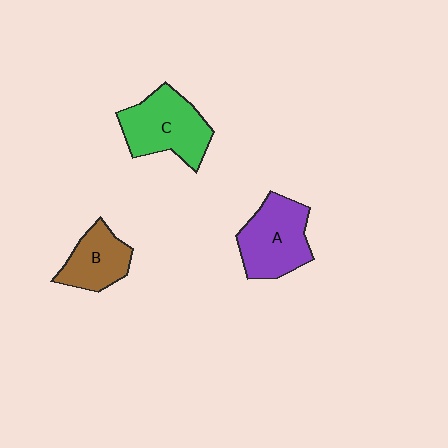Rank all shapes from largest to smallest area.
From largest to smallest: C (green), A (purple), B (brown).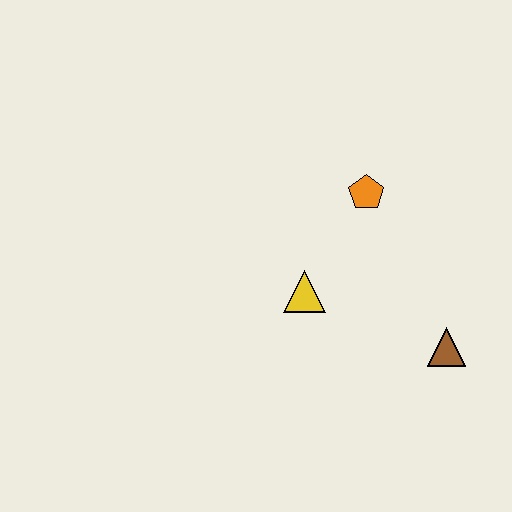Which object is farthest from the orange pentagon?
The brown triangle is farthest from the orange pentagon.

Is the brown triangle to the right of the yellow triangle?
Yes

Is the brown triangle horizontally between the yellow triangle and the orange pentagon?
No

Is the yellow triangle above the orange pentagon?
No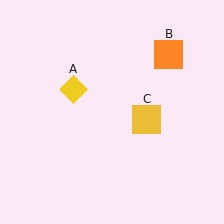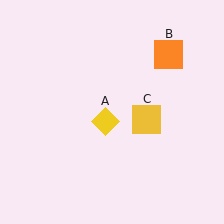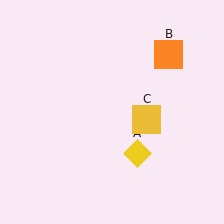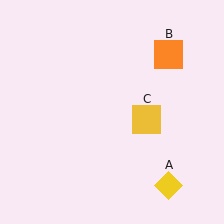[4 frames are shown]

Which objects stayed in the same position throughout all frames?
Orange square (object B) and yellow square (object C) remained stationary.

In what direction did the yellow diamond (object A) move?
The yellow diamond (object A) moved down and to the right.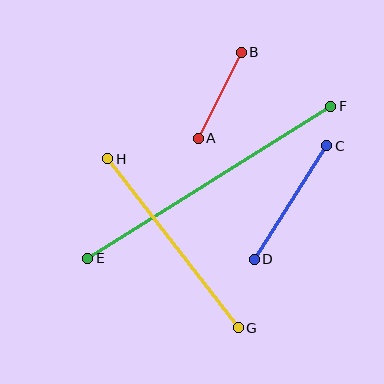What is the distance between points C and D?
The distance is approximately 134 pixels.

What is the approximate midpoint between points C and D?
The midpoint is at approximately (291, 202) pixels.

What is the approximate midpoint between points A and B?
The midpoint is at approximately (220, 95) pixels.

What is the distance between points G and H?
The distance is approximately 214 pixels.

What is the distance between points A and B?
The distance is approximately 96 pixels.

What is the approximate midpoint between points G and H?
The midpoint is at approximately (173, 243) pixels.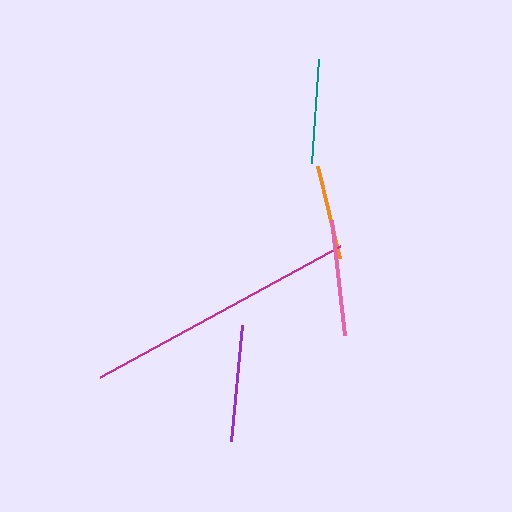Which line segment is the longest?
The magenta line is the longest at approximately 274 pixels.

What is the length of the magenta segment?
The magenta segment is approximately 274 pixels long.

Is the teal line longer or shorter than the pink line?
The pink line is longer than the teal line.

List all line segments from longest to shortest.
From longest to shortest: magenta, purple, pink, teal, orange.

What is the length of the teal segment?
The teal segment is approximately 104 pixels long.